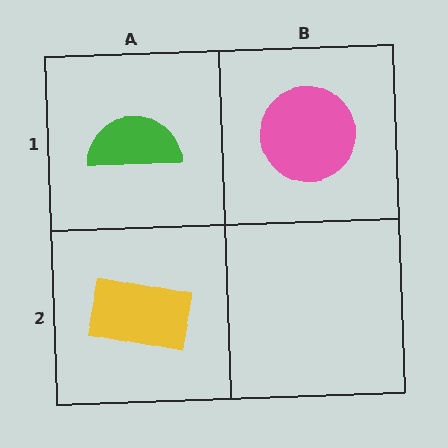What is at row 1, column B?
A pink circle.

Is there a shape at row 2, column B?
No, that cell is empty.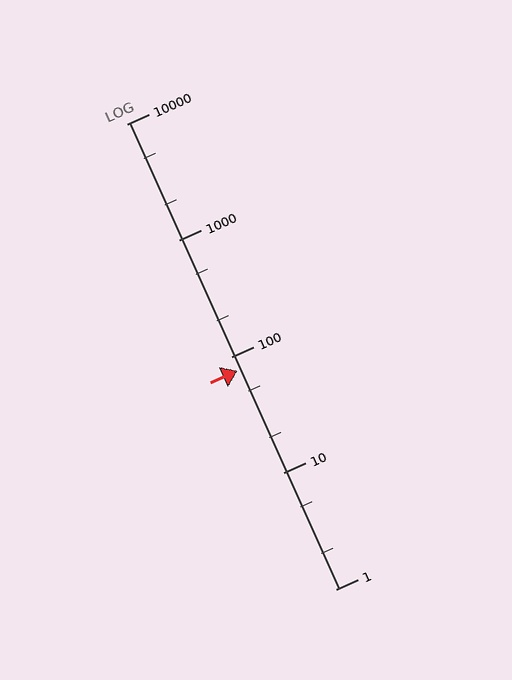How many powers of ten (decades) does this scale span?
The scale spans 4 decades, from 1 to 10000.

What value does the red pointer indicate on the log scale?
The pointer indicates approximately 76.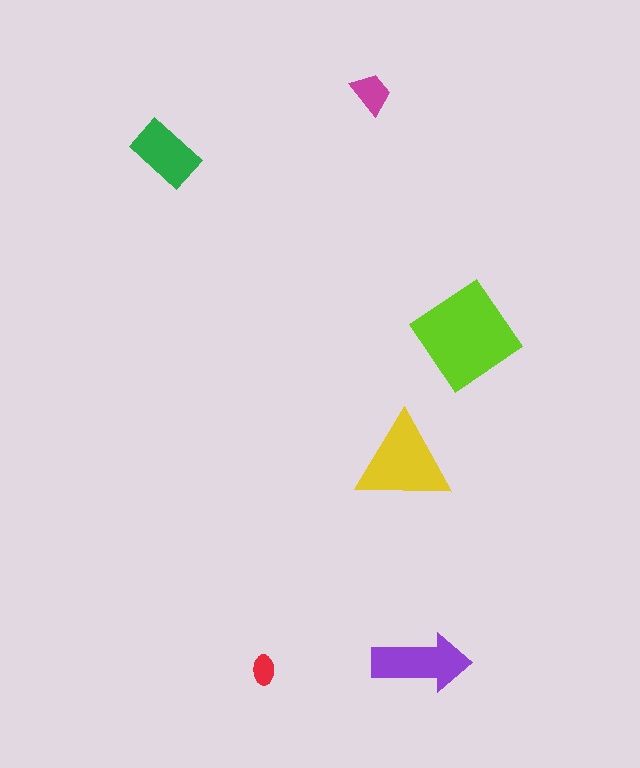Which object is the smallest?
The red ellipse.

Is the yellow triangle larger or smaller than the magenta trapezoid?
Larger.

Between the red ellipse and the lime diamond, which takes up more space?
The lime diamond.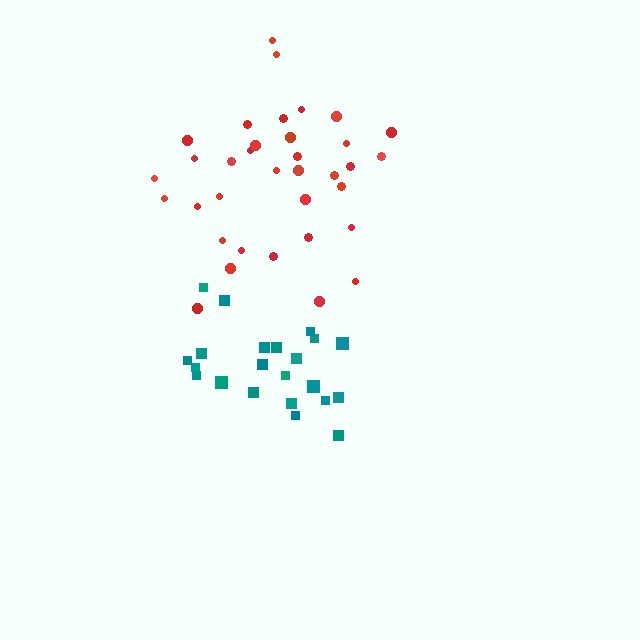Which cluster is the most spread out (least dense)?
Red.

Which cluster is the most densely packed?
Teal.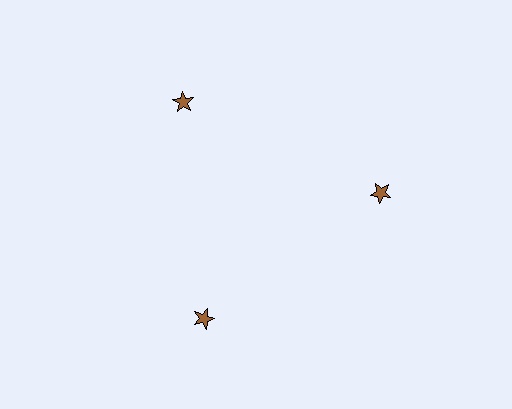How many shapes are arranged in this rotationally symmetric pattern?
There are 3 shapes, arranged in 3 groups of 1.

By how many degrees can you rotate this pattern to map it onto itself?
The pattern maps onto itself every 120 degrees of rotation.